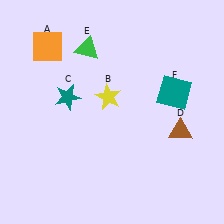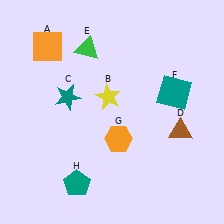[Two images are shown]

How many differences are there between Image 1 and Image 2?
There are 2 differences between the two images.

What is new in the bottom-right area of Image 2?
An orange hexagon (G) was added in the bottom-right area of Image 2.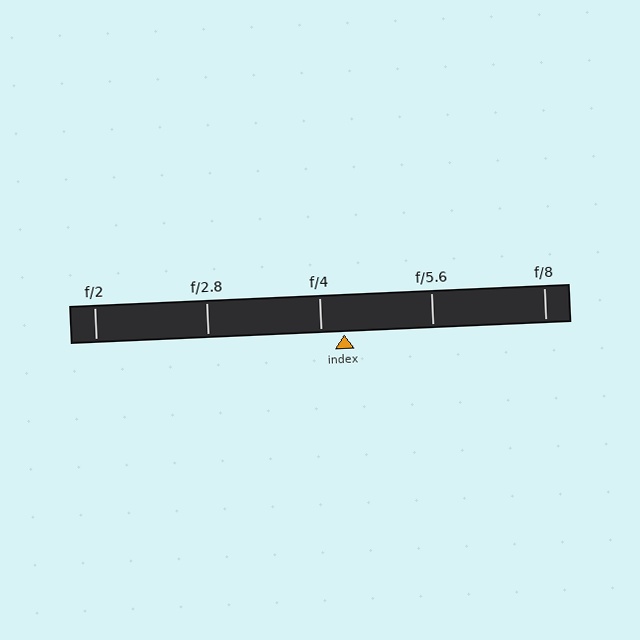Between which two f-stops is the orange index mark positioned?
The index mark is between f/4 and f/5.6.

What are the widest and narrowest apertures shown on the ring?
The widest aperture shown is f/2 and the narrowest is f/8.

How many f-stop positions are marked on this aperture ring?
There are 5 f-stop positions marked.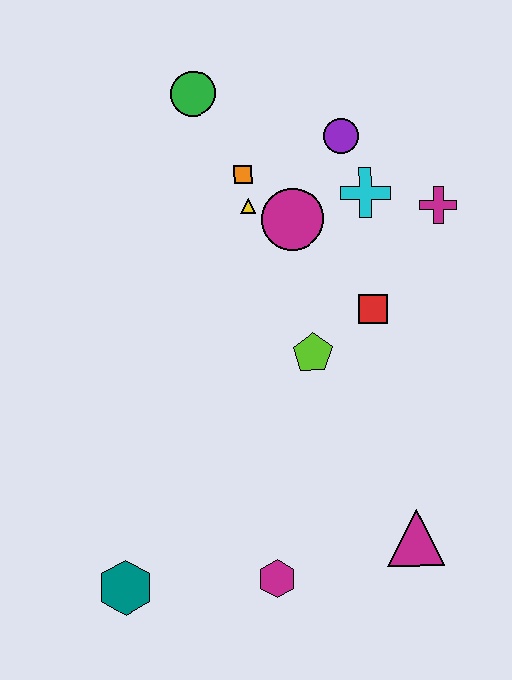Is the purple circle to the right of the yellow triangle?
Yes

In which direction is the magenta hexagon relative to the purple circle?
The magenta hexagon is below the purple circle.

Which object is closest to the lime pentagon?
The red square is closest to the lime pentagon.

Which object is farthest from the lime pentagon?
The teal hexagon is farthest from the lime pentagon.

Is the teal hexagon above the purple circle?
No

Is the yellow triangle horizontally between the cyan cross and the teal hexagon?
Yes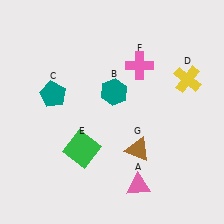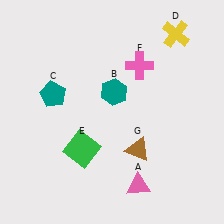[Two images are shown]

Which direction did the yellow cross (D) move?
The yellow cross (D) moved up.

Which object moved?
The yellow cross (D) moved up.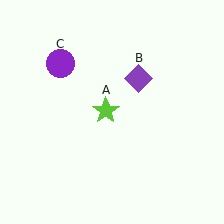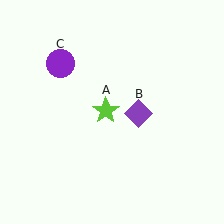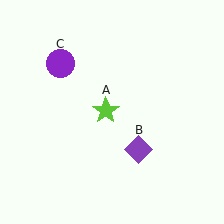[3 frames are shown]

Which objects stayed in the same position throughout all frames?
Lime star (object A) and purple circle (object C) remained stationary.